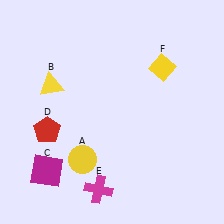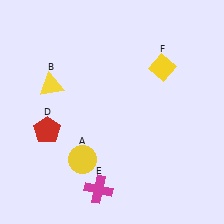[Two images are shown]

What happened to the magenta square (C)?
The magenta square (C) was removed in Image 2. It was in the bottom-left area of Image 1.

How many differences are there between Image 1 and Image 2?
There is 1 difference between the two images.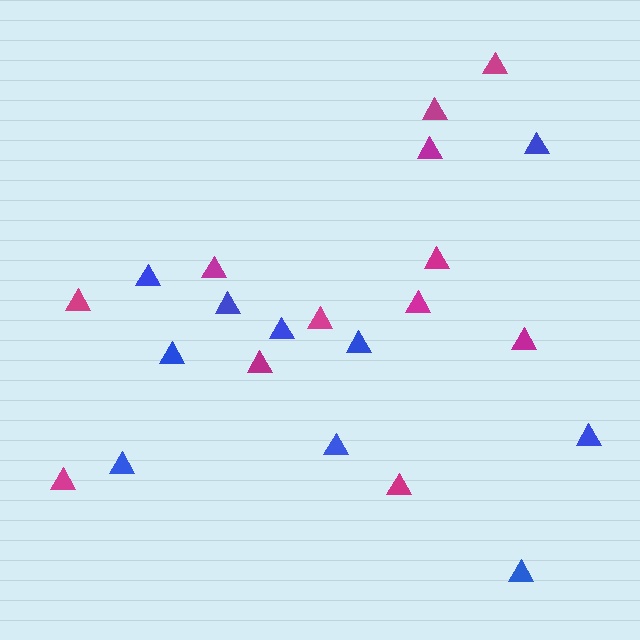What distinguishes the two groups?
There are 2 groups: one group of magenta triangles (12) and one group of blue triangles (10).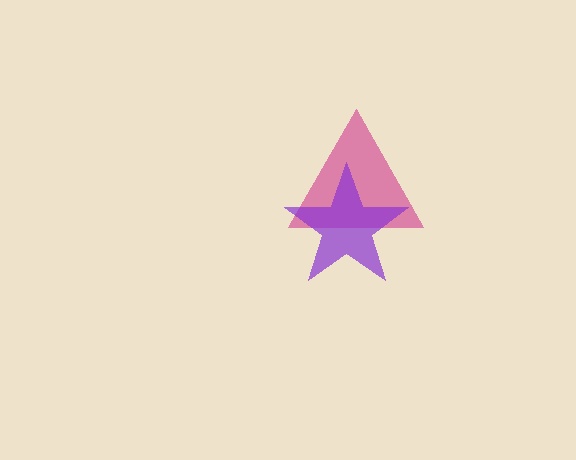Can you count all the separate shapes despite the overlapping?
Yes, there are 2 separate shapes.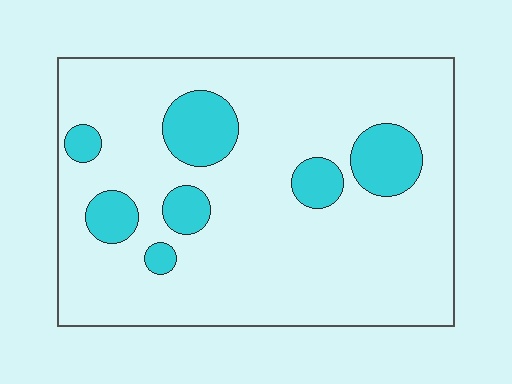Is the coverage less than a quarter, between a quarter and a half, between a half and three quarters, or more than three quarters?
Less than a quarter.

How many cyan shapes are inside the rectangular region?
7.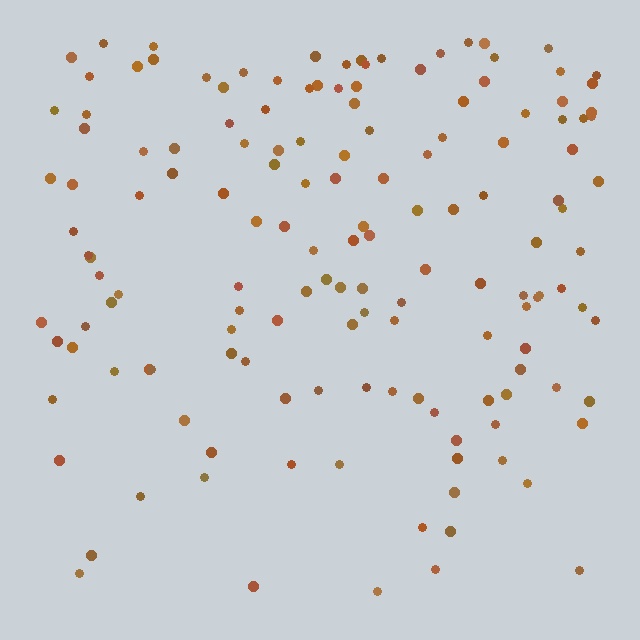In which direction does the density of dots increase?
From bottom to top, with the top side densest.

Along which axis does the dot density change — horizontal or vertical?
Vertical.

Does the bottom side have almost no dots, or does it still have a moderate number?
Still a moderate number, just noticeably fewer than the top.